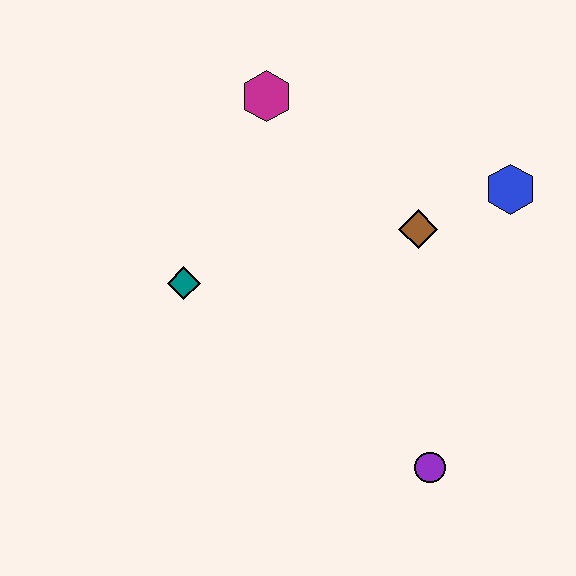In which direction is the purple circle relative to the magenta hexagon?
The purple circle is below the magenta hexagon.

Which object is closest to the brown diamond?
The blue hexagon is closest to the brown diamond.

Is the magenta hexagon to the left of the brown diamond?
Yes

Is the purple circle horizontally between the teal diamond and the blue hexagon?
Yes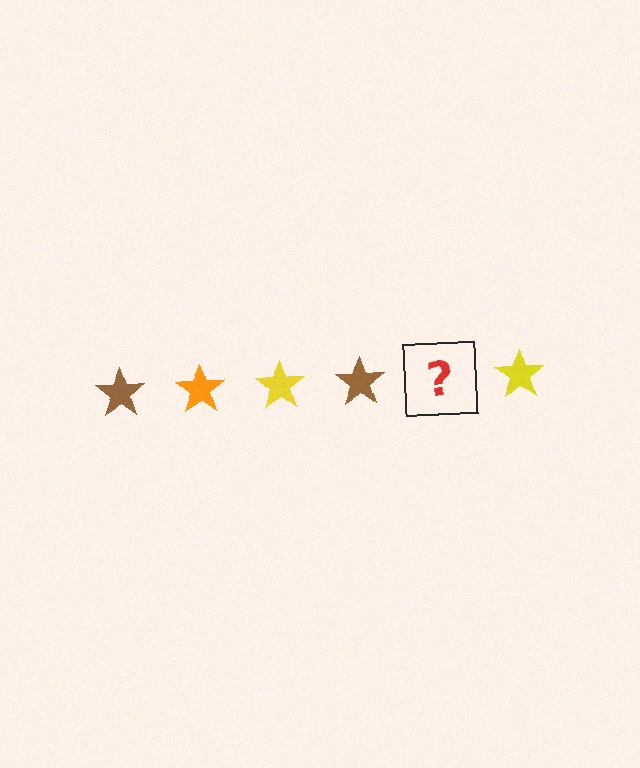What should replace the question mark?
The question mark should be replaced with an orange star.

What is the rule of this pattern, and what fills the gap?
The rule is that the pattern cycles through brown, orange, yellow stars. The gap should be filled with an orange star.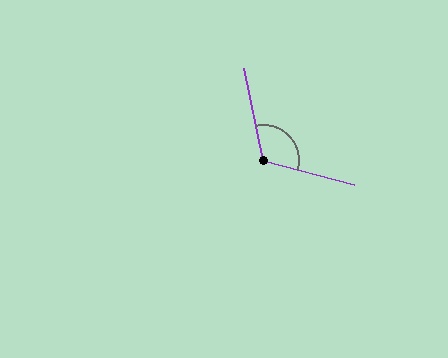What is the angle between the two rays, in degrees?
Approximately 116 degrees.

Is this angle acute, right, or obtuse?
It is obtuse.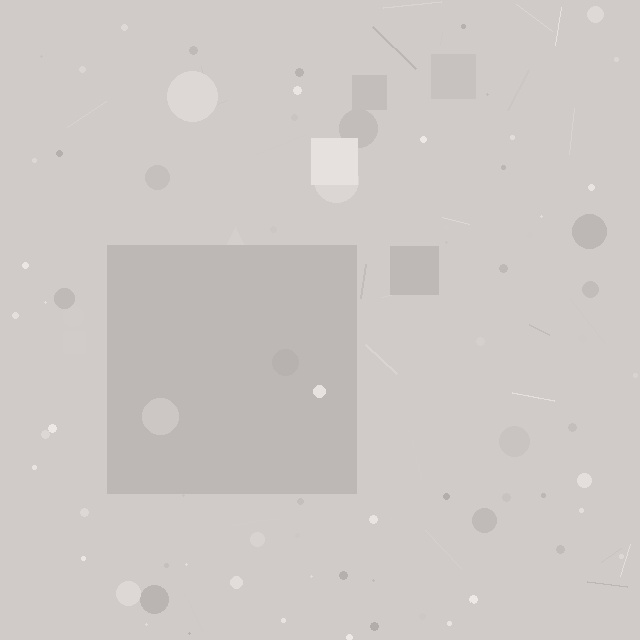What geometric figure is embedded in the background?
A square is embedded in the background.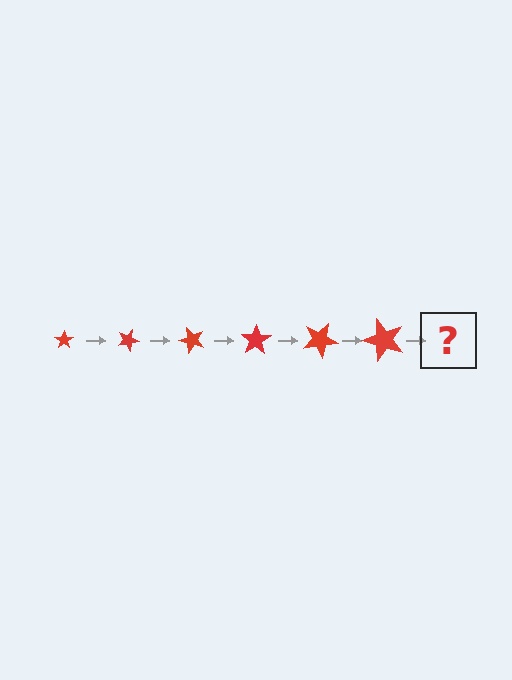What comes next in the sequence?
The next element should be a star, larger than the previous one and rotated 150 degrees from the start.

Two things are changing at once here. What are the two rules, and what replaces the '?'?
The two rules are that the star grows larger each step and it rotates 25 degrees each step. The '?' should be a star, larger than the previous one and rotated 150 degrees from the start.